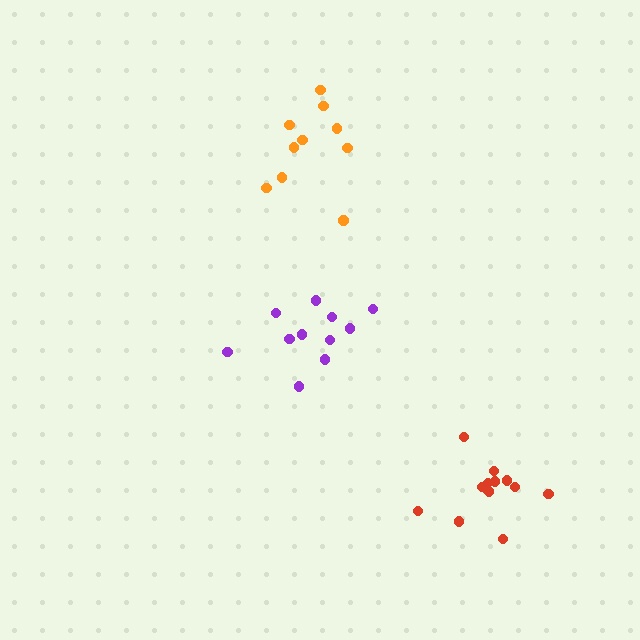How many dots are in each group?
Group 1: 11 dots, Group 2: 10 dots, Group 3: 13 dots (34 total).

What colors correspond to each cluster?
The clusters are colored: purple, orange, red.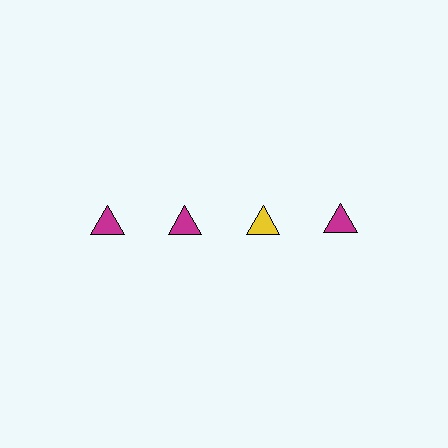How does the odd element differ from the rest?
It has a different color: yellow instead of magenta.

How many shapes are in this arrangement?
There are 4 shapes arranged in a grid pattern.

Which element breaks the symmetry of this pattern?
The yellow triangle in the top row, center column breaks the symmetry. All other shapes are magenta triangles.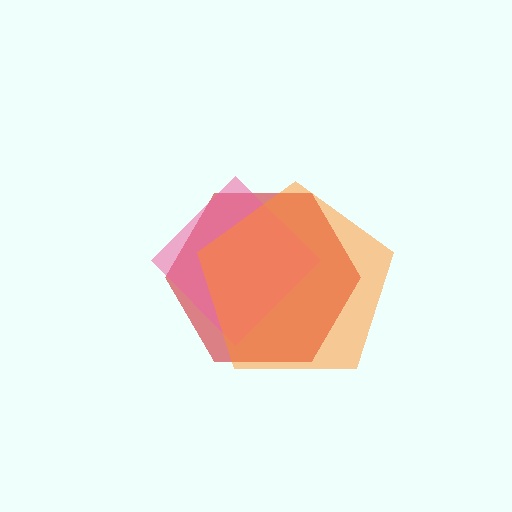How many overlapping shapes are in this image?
There are 3 overlapping shapes in the image.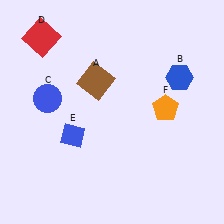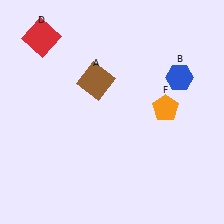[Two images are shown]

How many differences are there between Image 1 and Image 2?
There are 2 differences between the two images.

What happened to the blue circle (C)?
The blue circle (C) was removed in Image 2. It was in the top-left area of Image 1.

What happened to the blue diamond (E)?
The blue diamond (E) was removed in Image 2. It was in the bottom-left area of Image 1.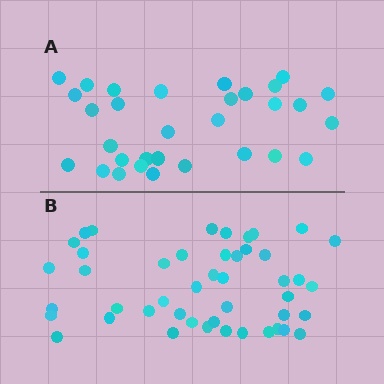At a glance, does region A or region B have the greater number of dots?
Region B (the bottom region) has more dots.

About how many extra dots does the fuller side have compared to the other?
Region B has approximately 15 more dots than region A.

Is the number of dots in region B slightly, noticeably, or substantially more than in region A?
Region B has substantially more. The ratio is roughly 1.5 to 1.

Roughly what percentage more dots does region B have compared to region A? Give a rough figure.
About 50% more.